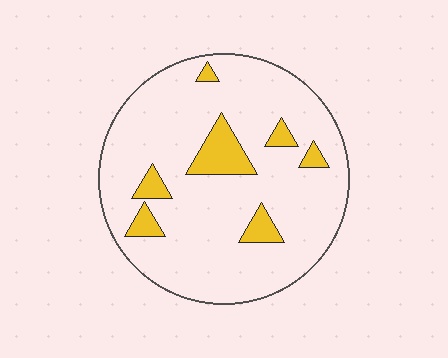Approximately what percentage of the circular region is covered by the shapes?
Approximately 10%.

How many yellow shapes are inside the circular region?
7.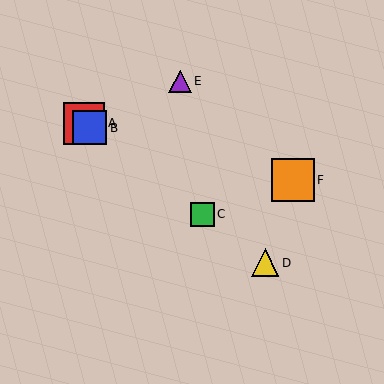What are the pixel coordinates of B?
Object B is at (90, 128).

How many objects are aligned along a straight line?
4 objects (A, B, C, D) are aligned along a straight line.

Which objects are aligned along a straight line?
Objects A, B, C, D are aligned along a straight line.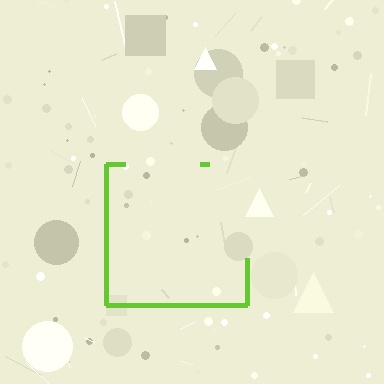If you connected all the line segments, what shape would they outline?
They would outline a square.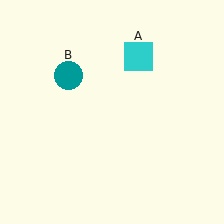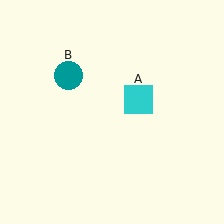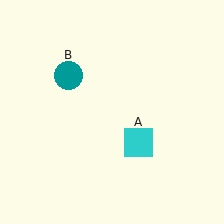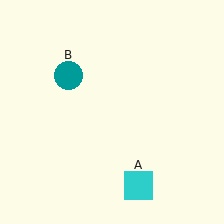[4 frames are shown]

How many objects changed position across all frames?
1 object changed position: cyan square (object A).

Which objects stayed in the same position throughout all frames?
Teal circle (object B) remained stationary.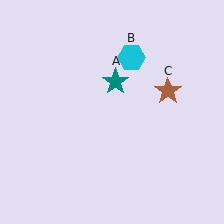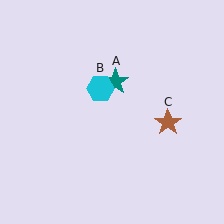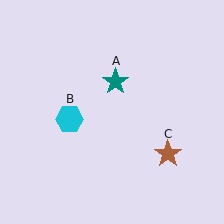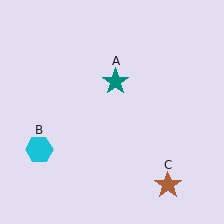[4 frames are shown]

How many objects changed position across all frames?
2 objects changed position: cyan hexagon (object B), brown star (object C).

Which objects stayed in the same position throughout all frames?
Teal star (object A) remained stationary.